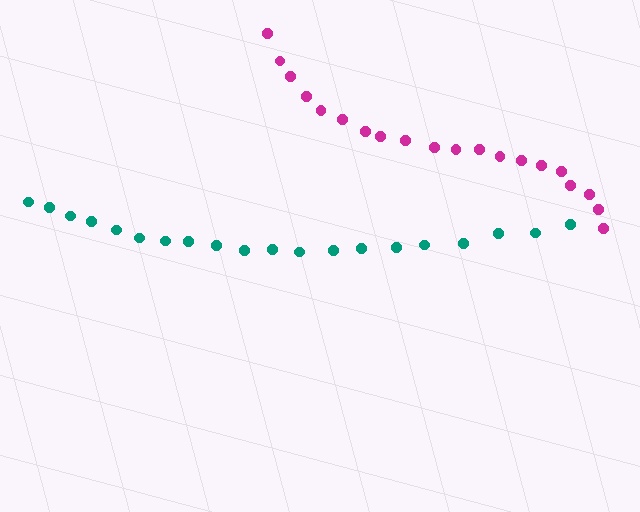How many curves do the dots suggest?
There are 2 distinct paths.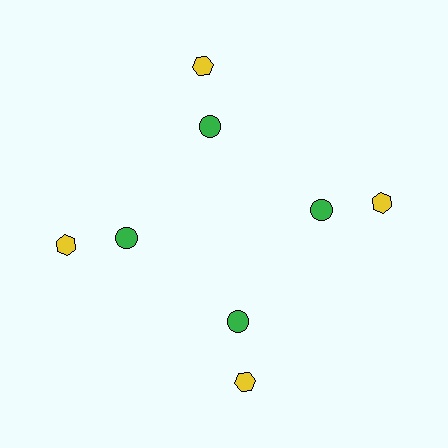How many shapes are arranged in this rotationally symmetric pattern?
There are 8 shapes, arranged in 4 groups of 2.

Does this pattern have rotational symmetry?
Yes, this pattern has 4-fold rotational symmetry. It looks the same after rotating 90 degrees around the center.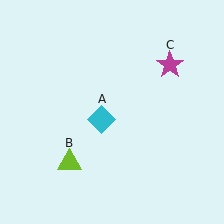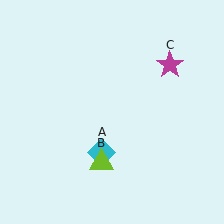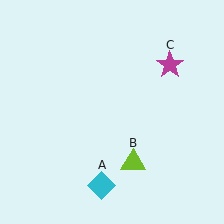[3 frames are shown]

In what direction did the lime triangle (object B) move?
The lime triangle (object B) moved right.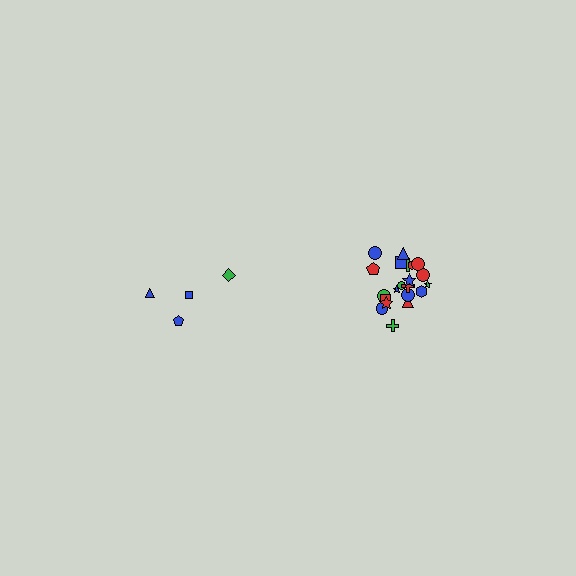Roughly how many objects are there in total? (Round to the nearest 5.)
Roughly 25 objects in total.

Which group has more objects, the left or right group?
The right group.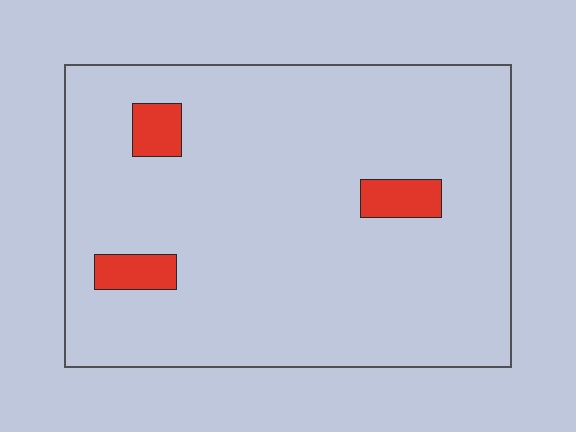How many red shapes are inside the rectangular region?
3.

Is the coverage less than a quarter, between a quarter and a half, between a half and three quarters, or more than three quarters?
Less than a quarter.